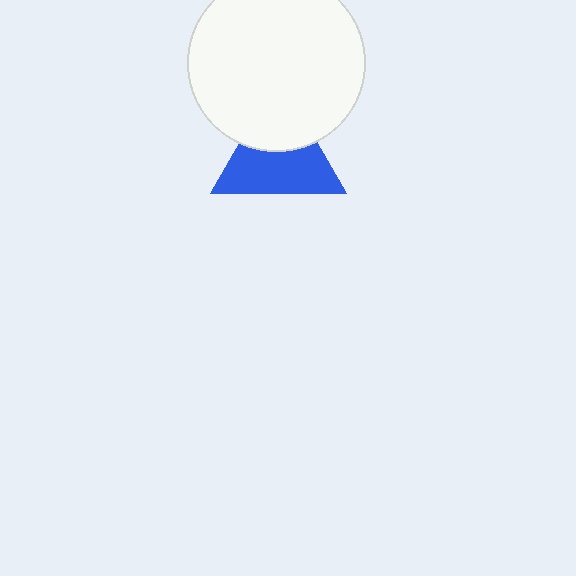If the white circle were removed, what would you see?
You would see the complete blue triangle.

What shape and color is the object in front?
The object in front is a white circle.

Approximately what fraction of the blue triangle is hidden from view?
Roughly 39% of the blue triangle is hidden behind the white circle.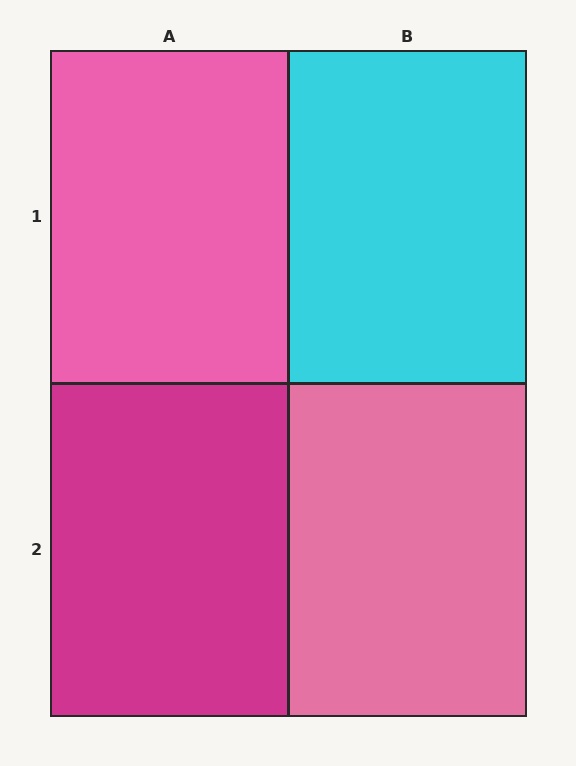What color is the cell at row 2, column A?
Magenta.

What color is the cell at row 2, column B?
Pink.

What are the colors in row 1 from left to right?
Pink, cyan.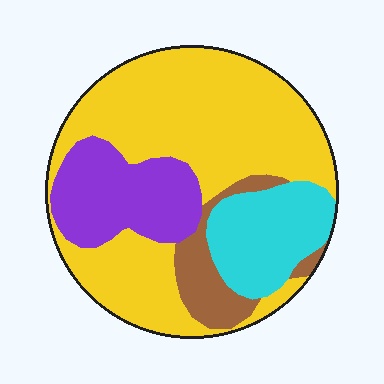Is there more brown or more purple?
Purple.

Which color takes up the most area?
Yellow, at roughly 55%.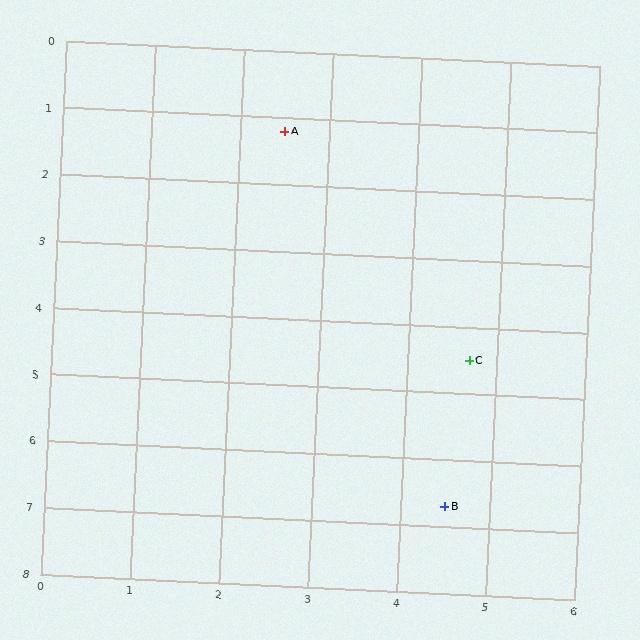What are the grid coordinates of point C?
Point C is at approximately (4.7, 4.5).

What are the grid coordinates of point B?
Point B is at approximately (4.5, 6.7).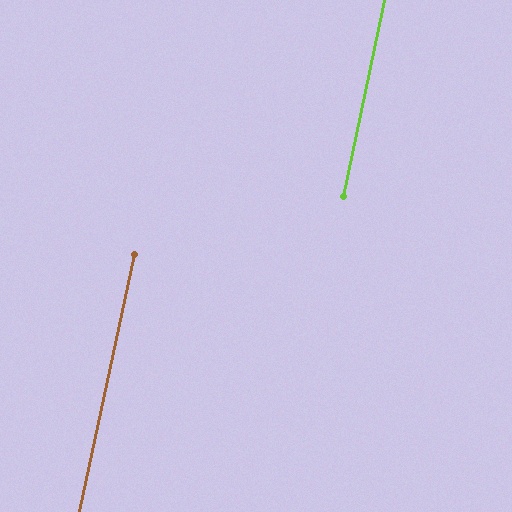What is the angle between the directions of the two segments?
Approximately 0 degrees.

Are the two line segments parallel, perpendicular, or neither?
Parallel — their directions differ by only 0.5°.